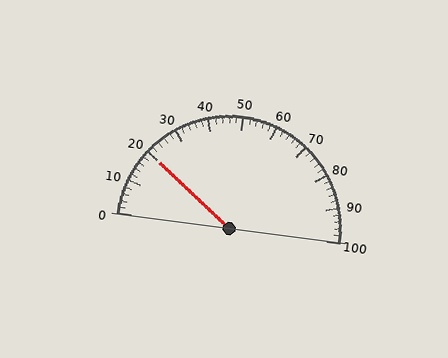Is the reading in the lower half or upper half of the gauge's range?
The reading is in the lower half of the range (0 to 100).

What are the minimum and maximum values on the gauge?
The gauge ranges from 0 to 100.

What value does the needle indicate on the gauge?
The needle indicates approximately 20.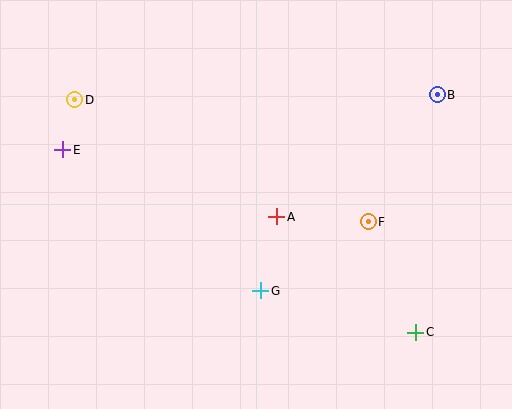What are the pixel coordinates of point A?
Point A is at (277, 217).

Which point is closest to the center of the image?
Point A at (277, 217) is closest to the center.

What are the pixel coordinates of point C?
Point C is at (416, 332).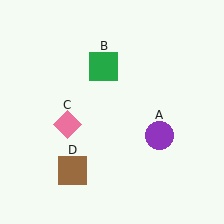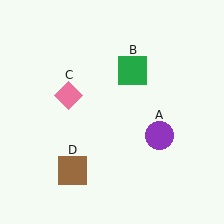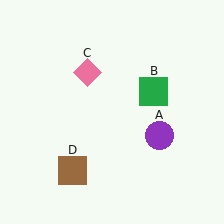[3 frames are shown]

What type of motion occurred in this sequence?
The green square (object B), pink diamond (object C) rotated clockwise around the center of the scene.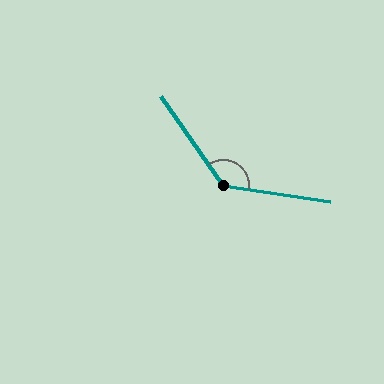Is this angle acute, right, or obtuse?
It is obtuse.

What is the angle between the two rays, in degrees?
Approximately 133 degrees.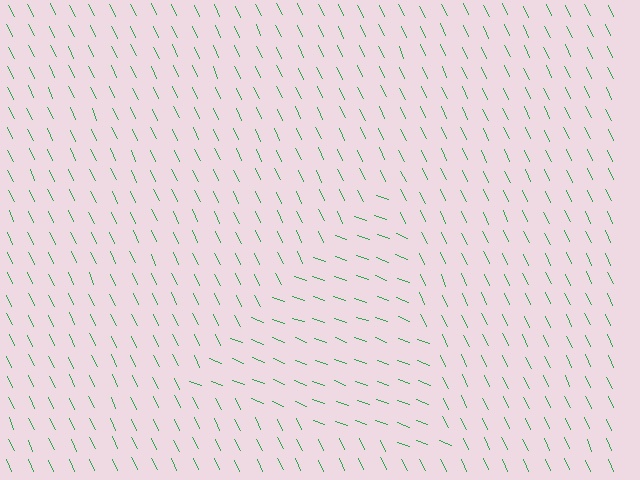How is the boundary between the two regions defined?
The boundary is defined purely by a change in line orientation (approximately 45 degrees difference). All lines are the same color and thickness.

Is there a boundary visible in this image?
Yes, there is a texture boundary formed by a change in line orientation.